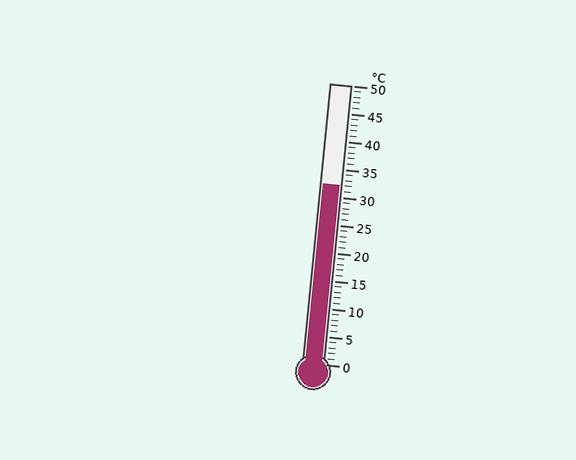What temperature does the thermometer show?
The thermometer shows approximately 32°C.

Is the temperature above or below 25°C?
The temperature is above 25°C.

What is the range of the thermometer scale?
The thermometer scale ranges from 0°C to 50°C.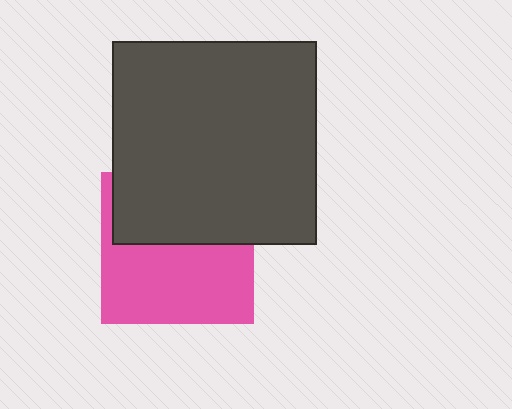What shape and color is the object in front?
The object in front is a dark gray square.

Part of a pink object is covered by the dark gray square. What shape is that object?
It is a square.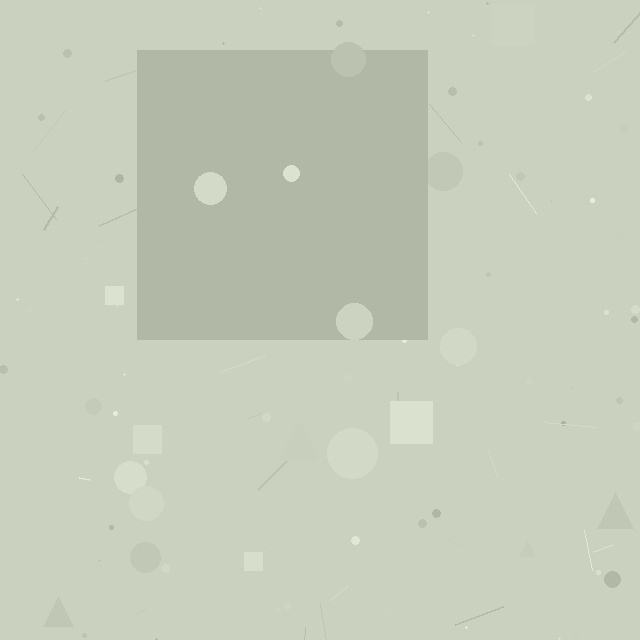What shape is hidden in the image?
A square is hidden in the image.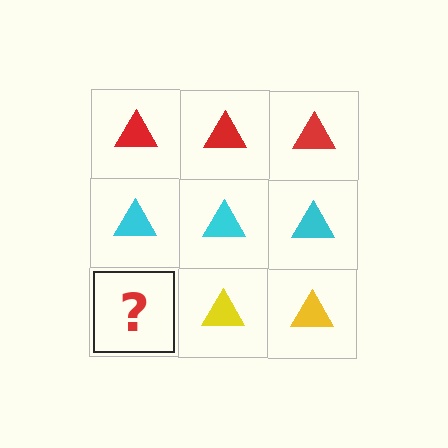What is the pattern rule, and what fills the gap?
The rule is that each row has a consistent color. The gap should be filled with a yellow triangle.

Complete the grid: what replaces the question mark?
The question mark should be replaced with a yellow triangle.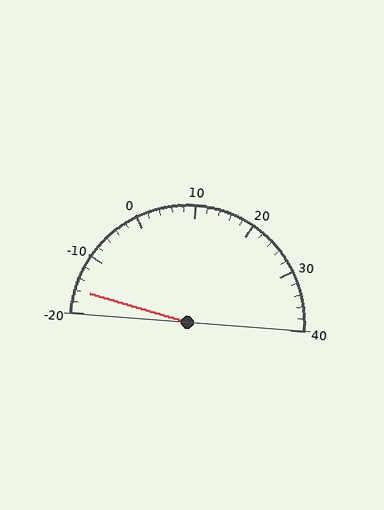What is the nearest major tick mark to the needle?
The nearest major tick mark is -20.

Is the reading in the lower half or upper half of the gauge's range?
The reading is in the lower half of the range (-20 to 40).